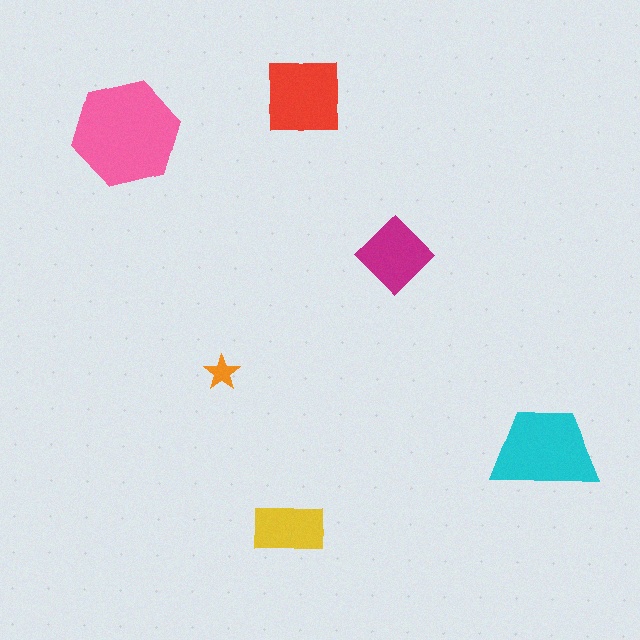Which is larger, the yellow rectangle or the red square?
The red square.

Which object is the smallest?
The orange star.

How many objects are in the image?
There are 6 objects in the image.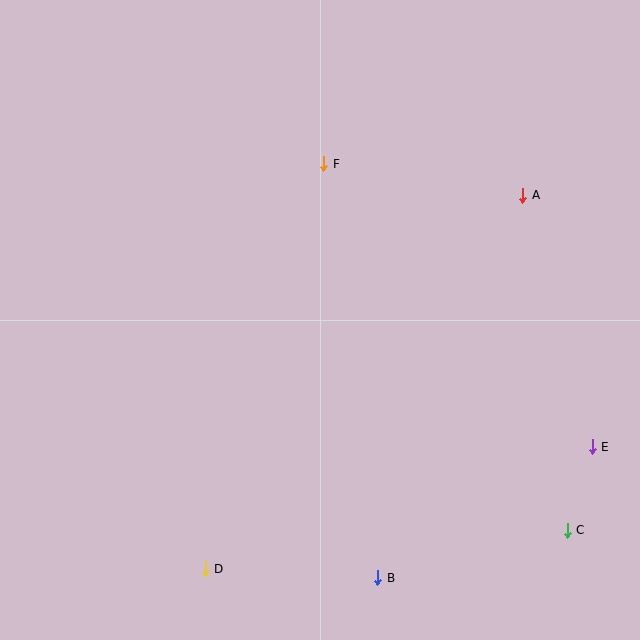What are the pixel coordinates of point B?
Point B is at (378, 578).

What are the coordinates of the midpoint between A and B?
The midpoint between A and B is at (450, 386).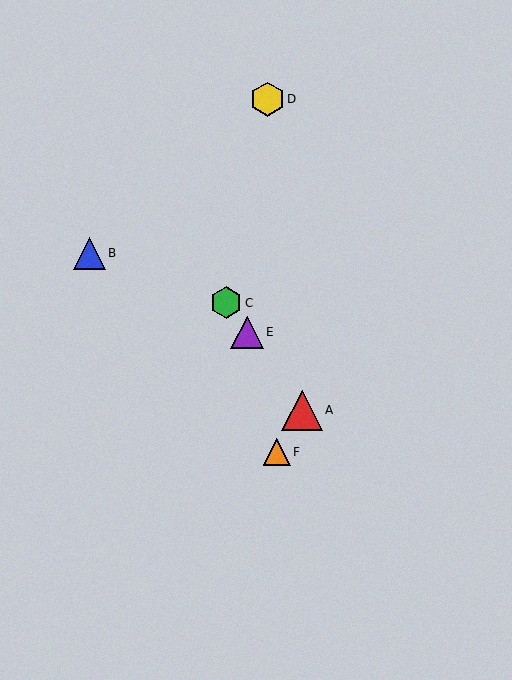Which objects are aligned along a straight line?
Objects A, C, E are aligned along a straight line.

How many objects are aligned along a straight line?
3 objects (A, C, E) are aligned along a straight line.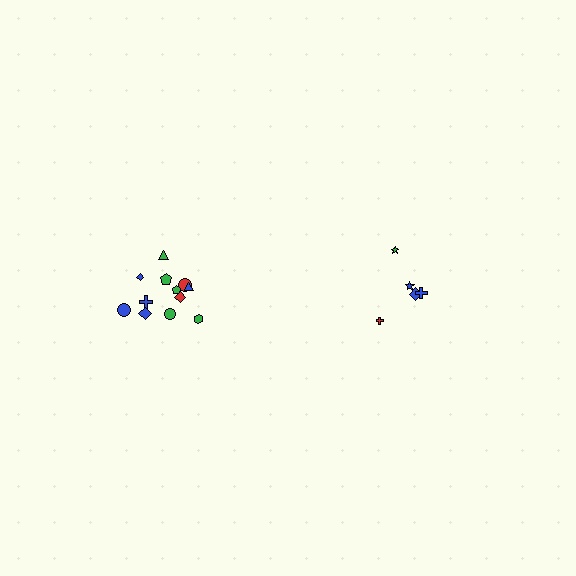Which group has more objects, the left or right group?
The left group.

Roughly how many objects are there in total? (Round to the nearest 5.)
Roughly 15 objects in total.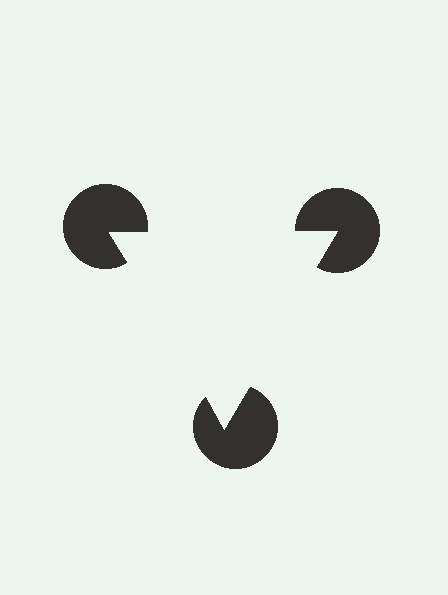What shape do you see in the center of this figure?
An illusory triangle — its edges are inferred from the aligned wedge cuts in the pac-man discs, not physically drawn.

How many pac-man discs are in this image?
There are 3 — one at each vertex of the illusory triangle.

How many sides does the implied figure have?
3 sides.